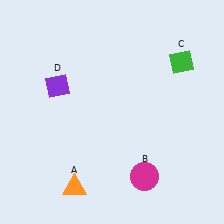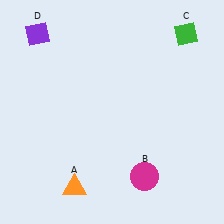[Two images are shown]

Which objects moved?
The objects that moved are: the green diamond (C), the purple diamond (D).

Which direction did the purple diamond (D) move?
The purple diamond (D) moved up.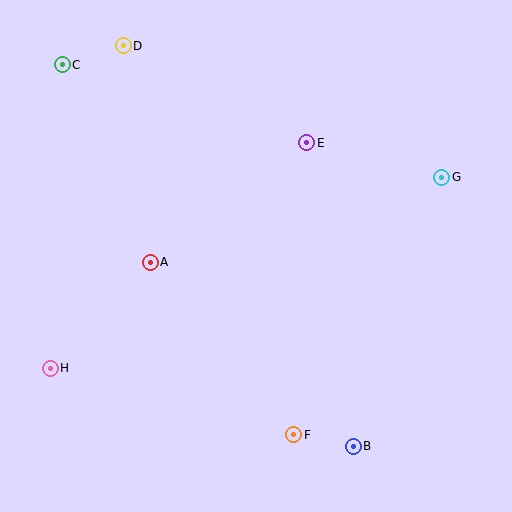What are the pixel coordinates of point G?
Point G is at (441, 177).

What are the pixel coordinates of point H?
Point H is at (50, 368).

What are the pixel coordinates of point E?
Point E is at (307, 143).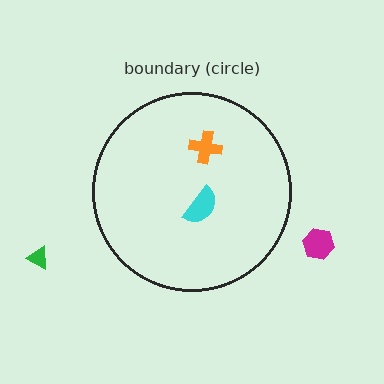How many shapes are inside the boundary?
2 inside, 2 outside.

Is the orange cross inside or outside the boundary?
Inside.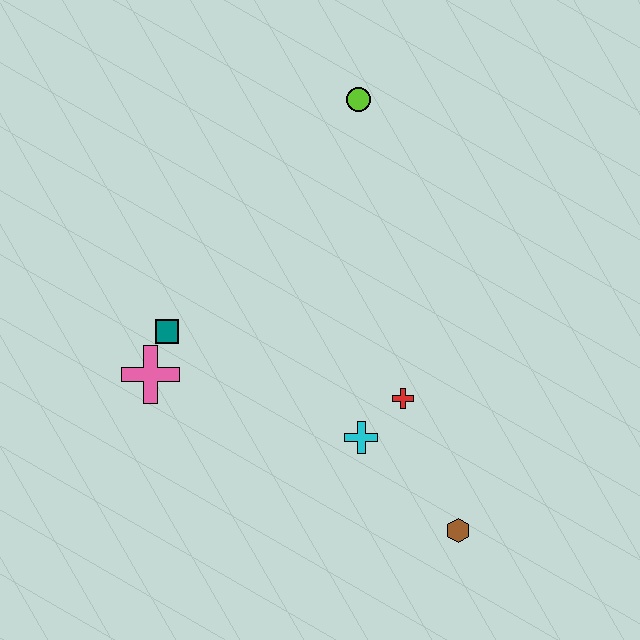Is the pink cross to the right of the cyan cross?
No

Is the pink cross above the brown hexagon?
Yes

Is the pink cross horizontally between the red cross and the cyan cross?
No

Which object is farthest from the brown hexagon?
The lime circle is farthest from the brown hexagon.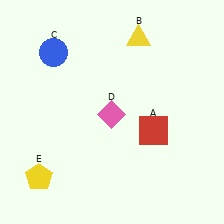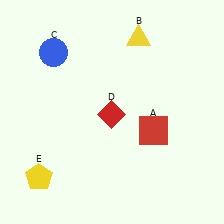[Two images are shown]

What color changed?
The diamond (D) changed from pink in Image 1 to red in Image 2.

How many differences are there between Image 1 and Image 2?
There is 1 difference between the two images.